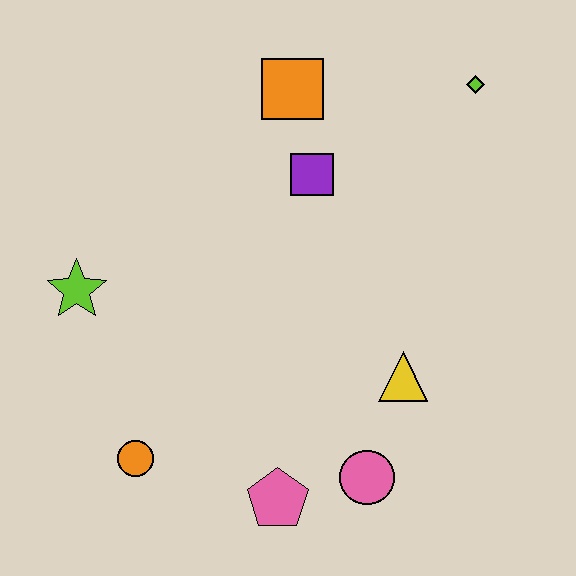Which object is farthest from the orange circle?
The lime diamond is farthest from the orange circle.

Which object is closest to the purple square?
The orange square is closest to the purple square.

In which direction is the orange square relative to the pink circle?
The orange square is above the pink circle.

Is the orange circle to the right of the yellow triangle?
No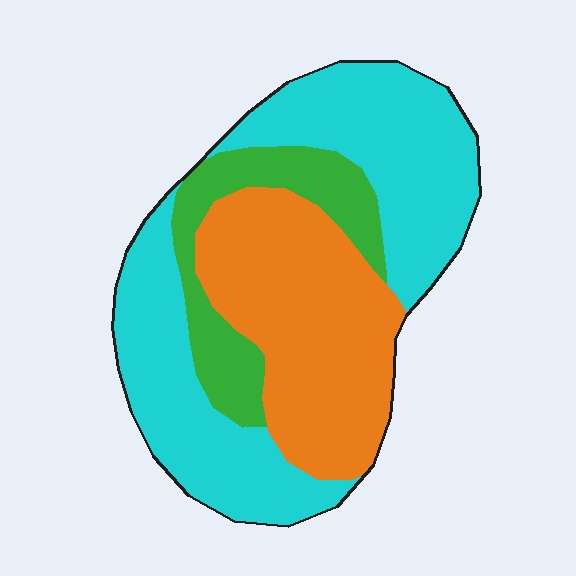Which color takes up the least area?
Green, at roughly 15%.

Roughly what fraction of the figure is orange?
Orange covers roughly 35% of the figure.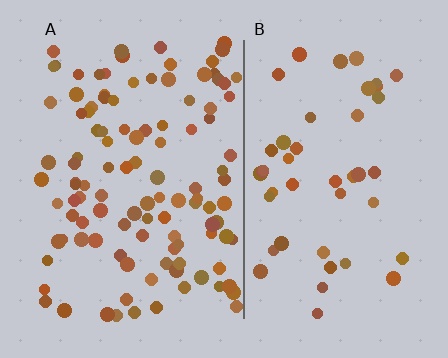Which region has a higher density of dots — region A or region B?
A (the left).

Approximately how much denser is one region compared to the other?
Approximately 2.4× — region A over region B.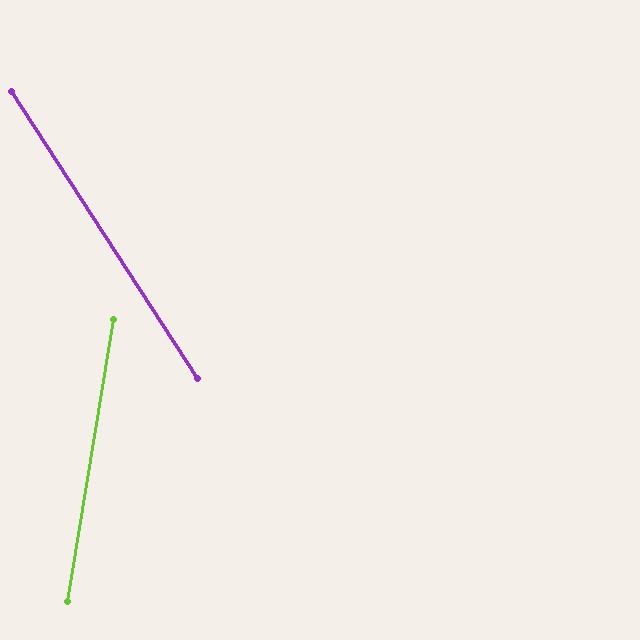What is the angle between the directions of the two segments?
Approximately 42 degrees.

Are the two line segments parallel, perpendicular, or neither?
Neither parallel nor perpendicular — they differ by about 42°.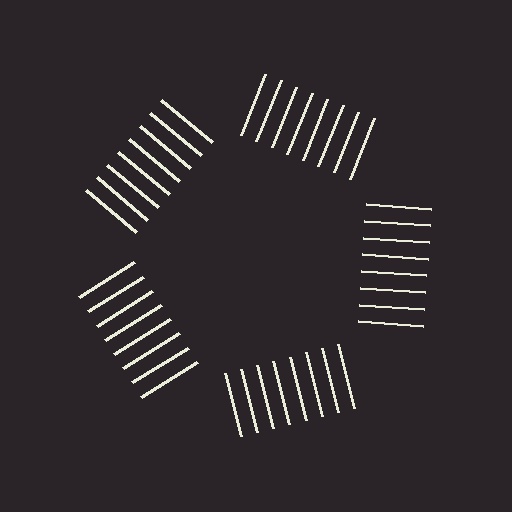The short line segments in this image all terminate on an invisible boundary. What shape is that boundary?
An illusory pentagon — the line segments terminate on its edges but no continuous stroke is drawn.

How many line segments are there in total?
40 — 8 along each of the 5 edges.